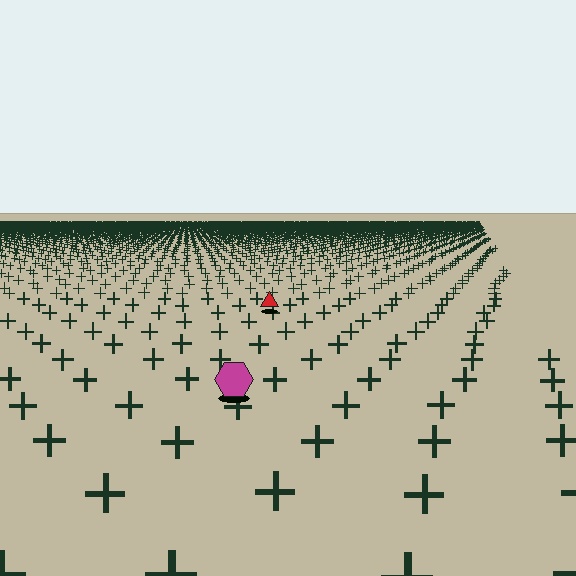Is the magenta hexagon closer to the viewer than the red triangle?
Yes. The magenta hexagon is closer — you can tell from the texture gradient: the ground texture is coarser near it.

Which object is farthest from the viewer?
The red triangle is farthest from the viewer. It appears smaller and the ground texture around it is denser.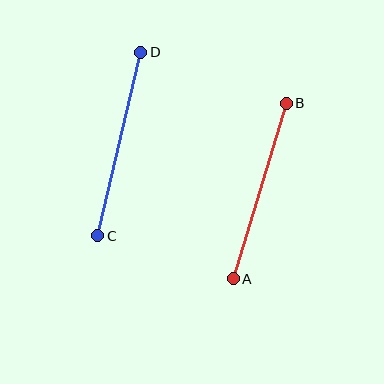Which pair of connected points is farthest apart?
Points C and D are farthest apart.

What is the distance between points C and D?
The distance is approximately 189 pixels.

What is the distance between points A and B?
The distance is approximately 184 pixels.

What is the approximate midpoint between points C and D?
The midpoint is at approximately (119, 144) pixels.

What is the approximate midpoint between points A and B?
The midpoint is at approximately (260, 191) pixels.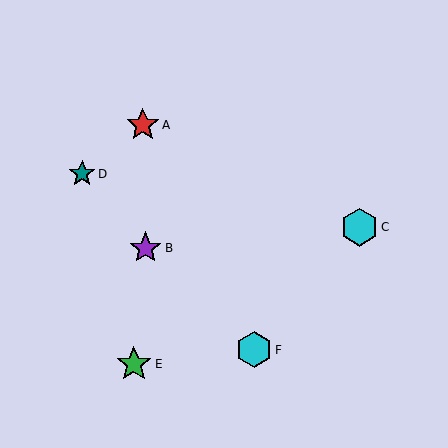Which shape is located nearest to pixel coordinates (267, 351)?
The cyan hexagon (labeled F) at (254, 350) is nearest to that location.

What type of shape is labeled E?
Shape E is a green star.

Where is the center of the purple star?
The center of the purple star is at (145, 248).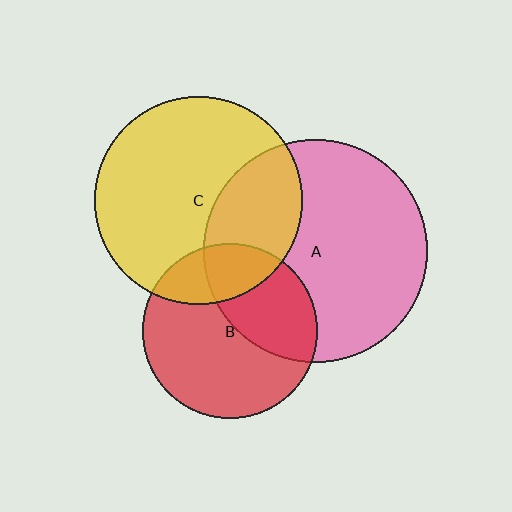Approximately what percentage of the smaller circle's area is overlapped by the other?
Approximately 40%.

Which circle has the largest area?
Circle A (pink).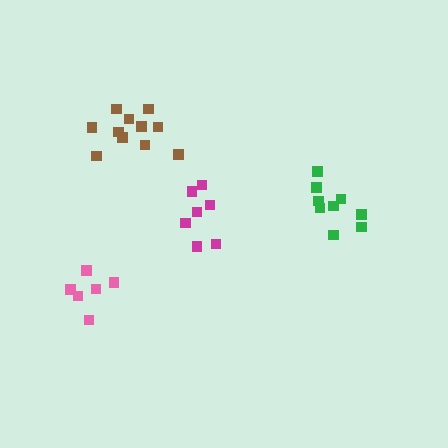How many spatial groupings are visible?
There are 4 spatial groupings.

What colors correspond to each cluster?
The clusters are colored: pink, magenta, brown, green.